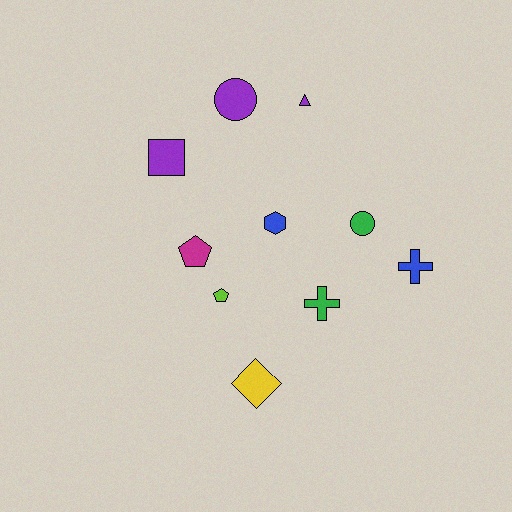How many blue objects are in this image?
There are 2 blue objects.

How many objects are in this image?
There are 10 objects.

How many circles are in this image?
There are 2 circles.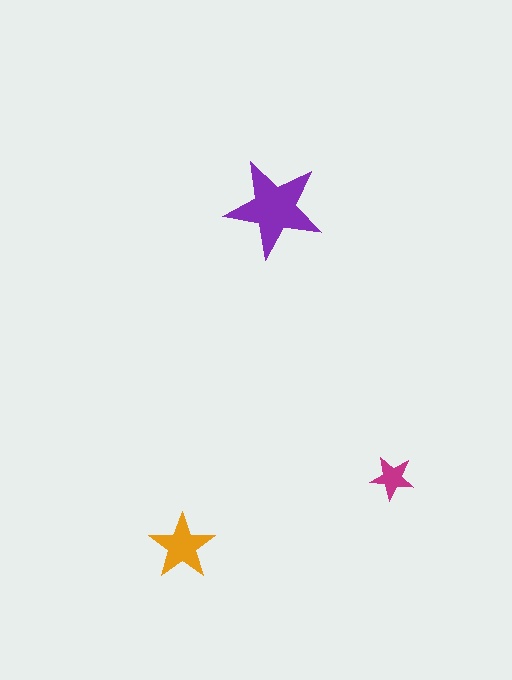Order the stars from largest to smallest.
the purple one, the orange one, the magenta one.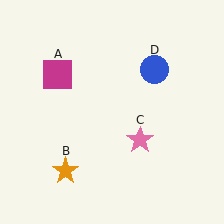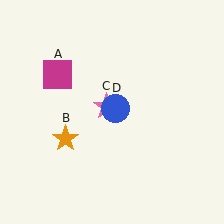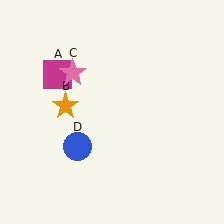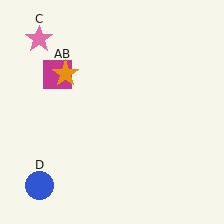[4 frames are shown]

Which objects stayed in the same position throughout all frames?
Magenta square (object A) remained stationary.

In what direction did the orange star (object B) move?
The orange star (object B) moved up.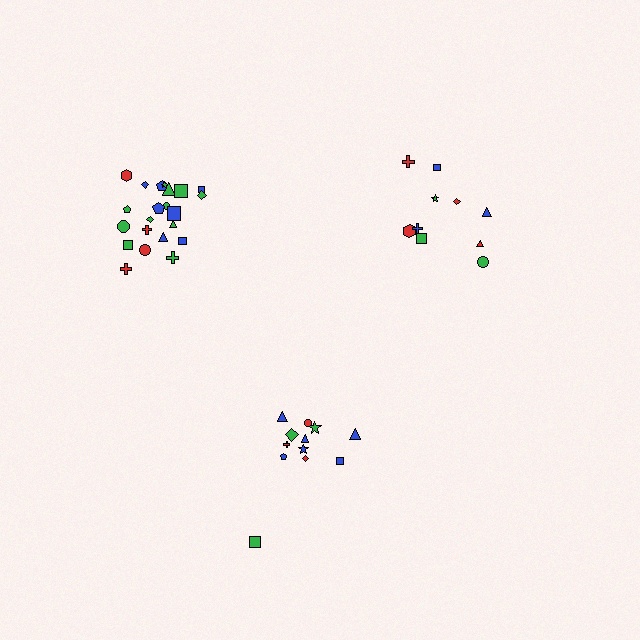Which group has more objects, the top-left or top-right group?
The top-left group.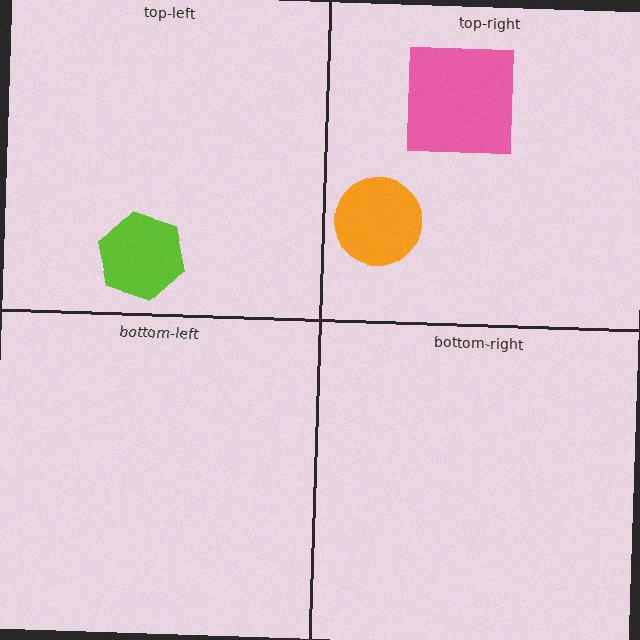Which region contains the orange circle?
The top-right region.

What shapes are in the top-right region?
The orange circle, the pink square.